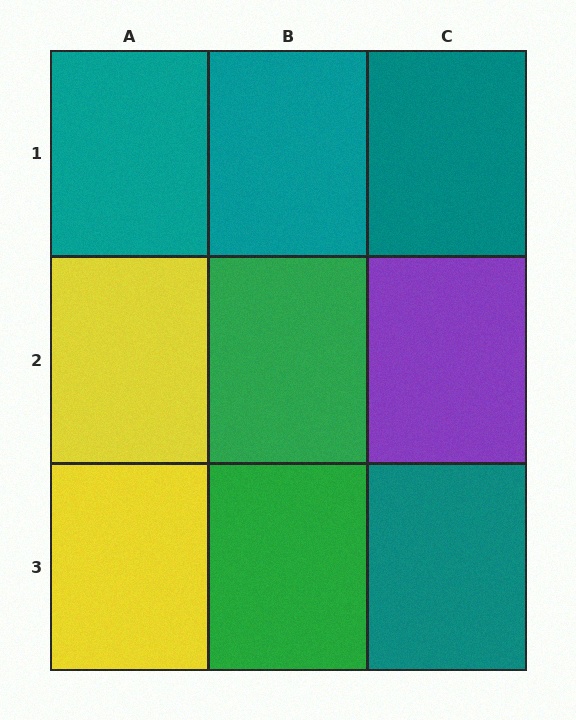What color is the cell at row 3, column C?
Teal.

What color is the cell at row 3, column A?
Yellow.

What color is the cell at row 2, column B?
Green.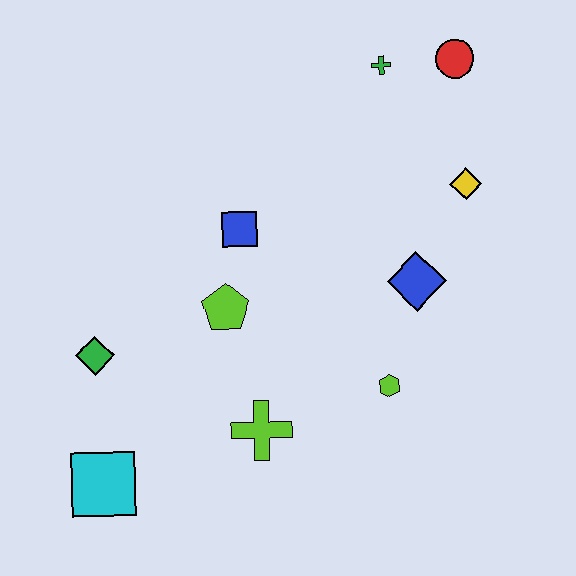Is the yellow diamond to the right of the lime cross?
Yes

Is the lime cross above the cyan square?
Yes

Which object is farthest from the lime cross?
The red circle is farthest from the lime cross.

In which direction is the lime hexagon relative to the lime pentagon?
The lime hexagon is to the right of the lime pentagon.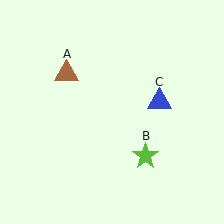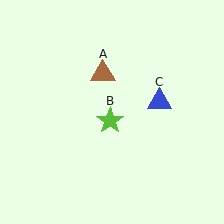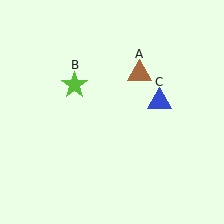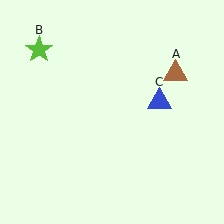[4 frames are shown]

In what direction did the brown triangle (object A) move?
The brown triangle (object A) moved right.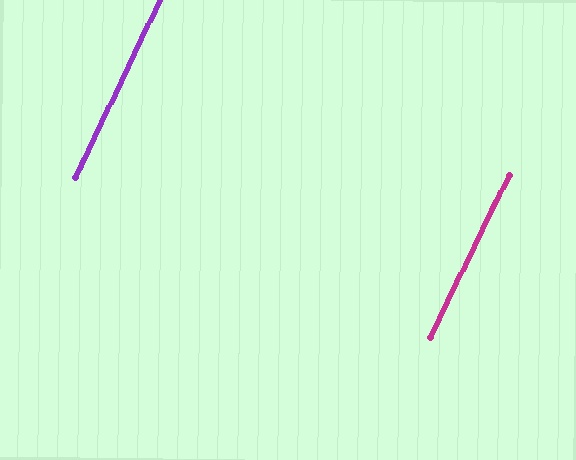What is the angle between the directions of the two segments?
Approximately 0 degrees.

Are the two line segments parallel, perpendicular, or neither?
Parallel — their directions differ by only 0.4°.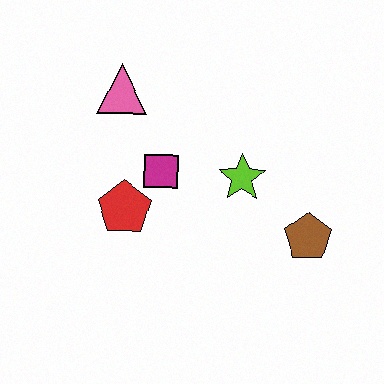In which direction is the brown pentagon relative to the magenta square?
The brown pentagon is to the right of the magenta square.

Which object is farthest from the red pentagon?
The brown pentagon is farthest from the red pentagon.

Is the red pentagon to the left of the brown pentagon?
Yes